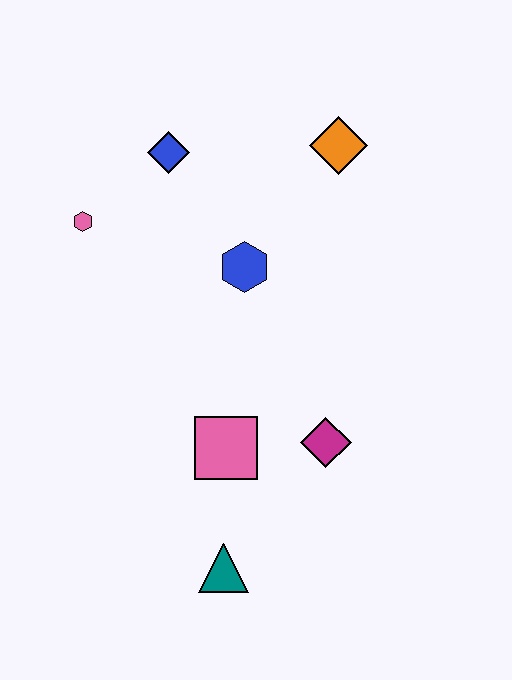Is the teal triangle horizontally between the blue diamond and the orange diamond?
Yes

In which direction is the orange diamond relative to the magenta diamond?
The orange diamond is above the magenta diamond.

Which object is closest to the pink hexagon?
The blue diamond is closest to the pink hexagon.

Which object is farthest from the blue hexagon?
The teal triangle is farthest from the blue hexagon.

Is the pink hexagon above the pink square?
Yes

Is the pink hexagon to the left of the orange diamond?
Yes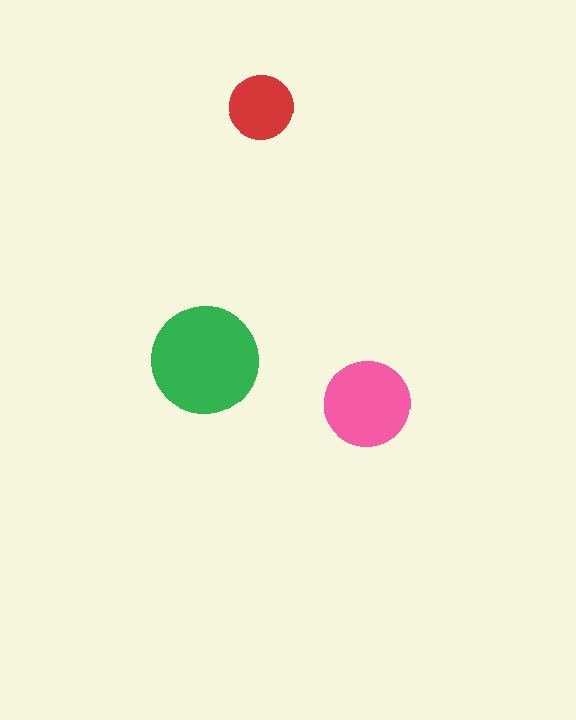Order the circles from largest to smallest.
the green one, the pink one, the red one.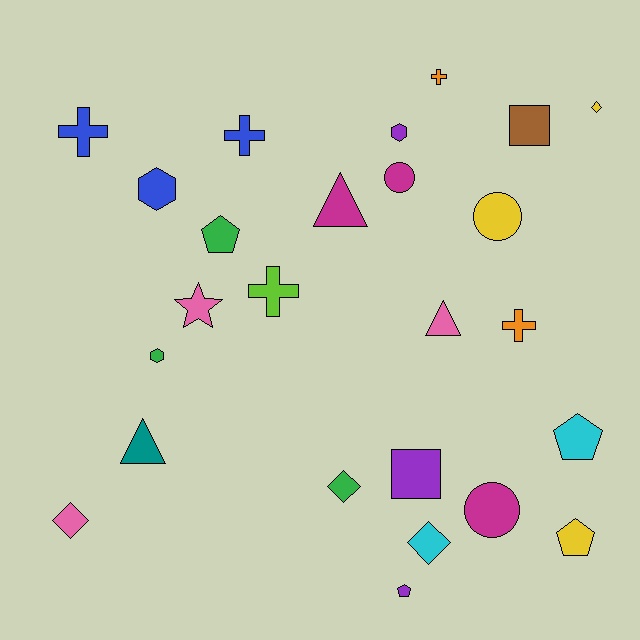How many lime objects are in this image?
There is 1 lime object.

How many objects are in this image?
There are 25 objects.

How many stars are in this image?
There is 1 star.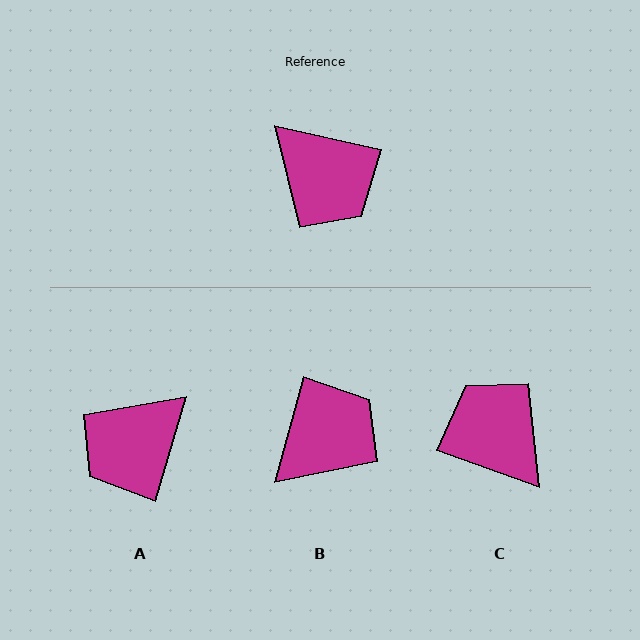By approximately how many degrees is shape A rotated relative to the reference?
Approximately 94 degrees clockwise.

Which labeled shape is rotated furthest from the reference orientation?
C, about 172 degrees away.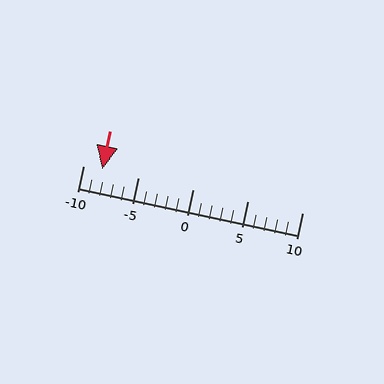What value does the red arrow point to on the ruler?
The red arrow points to approximately -8.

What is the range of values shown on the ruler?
The ruler shows values from -10 to 10.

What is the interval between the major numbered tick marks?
The major tick marks are spaced 5 units apart.